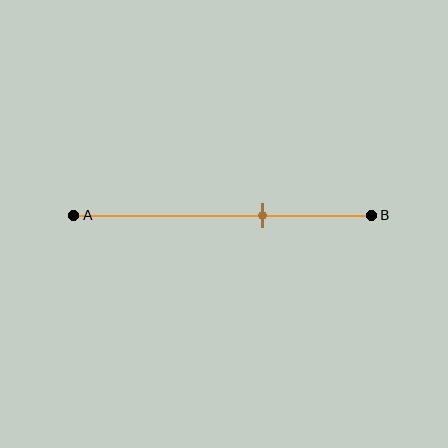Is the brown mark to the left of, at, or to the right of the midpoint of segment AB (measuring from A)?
The brown mark is to the right of the midpoint of segment AB.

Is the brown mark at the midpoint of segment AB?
No, the mark is at about 65% from A, not at the 50% midpoint.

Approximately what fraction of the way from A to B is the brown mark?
The brown mark is approximately 65% of the way from A to B.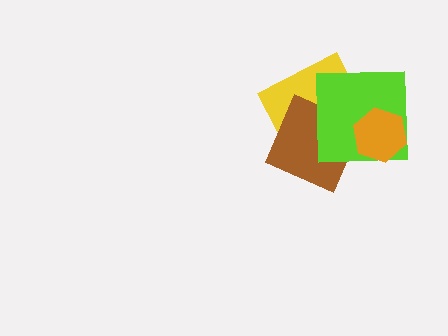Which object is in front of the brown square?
The lime square is in front of the brown square.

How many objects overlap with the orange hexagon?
1 object overlaps with the orange hexagon.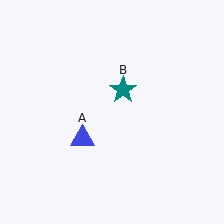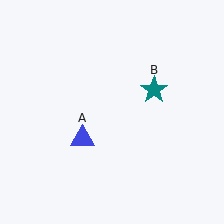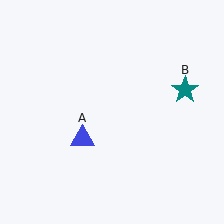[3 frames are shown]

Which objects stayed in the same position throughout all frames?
Blue triangle (object A) remained stationary.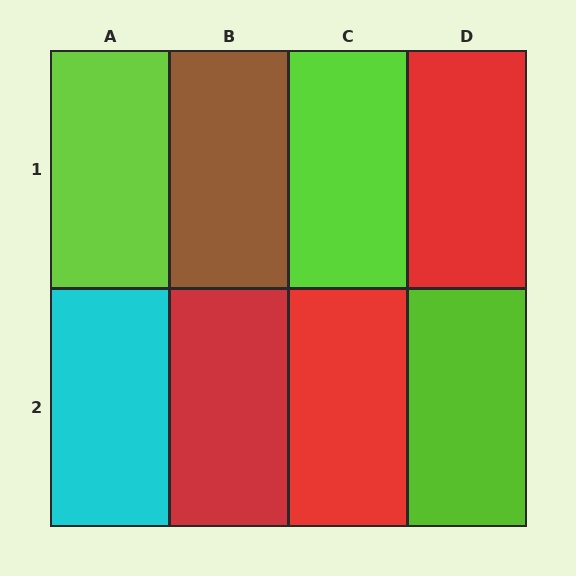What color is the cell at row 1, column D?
Red.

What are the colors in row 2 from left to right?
Cyan, red, red, lime.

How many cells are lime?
3 cells are lime.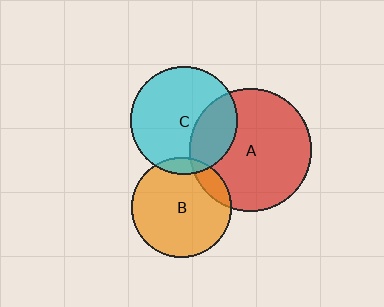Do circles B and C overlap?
Yes.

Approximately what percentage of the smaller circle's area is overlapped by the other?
Approximately 10%.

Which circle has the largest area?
Circle A (red).